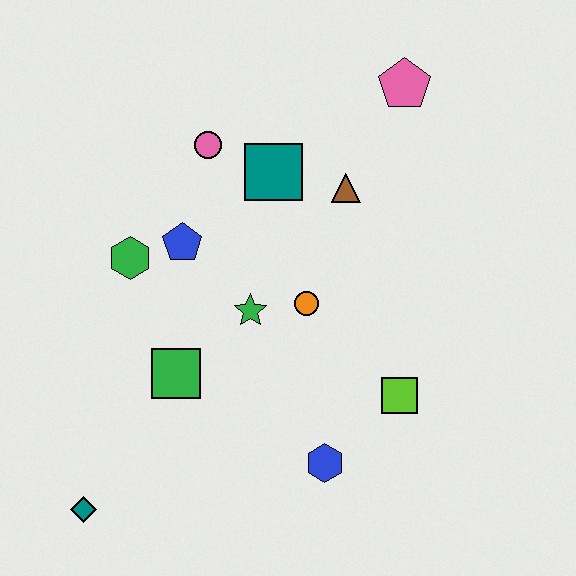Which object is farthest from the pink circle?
The teal diamond is farthest from the pink circle.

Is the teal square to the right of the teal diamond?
Yes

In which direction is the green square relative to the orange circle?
The green square is to the left of the orange circle.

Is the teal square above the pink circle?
No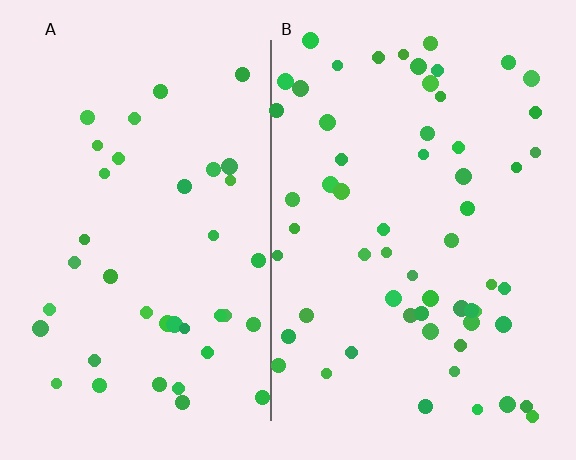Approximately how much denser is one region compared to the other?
Approximately 1.5× — region B over region A.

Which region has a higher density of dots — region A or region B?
B (the right).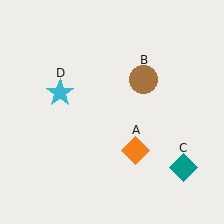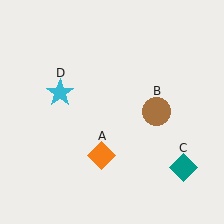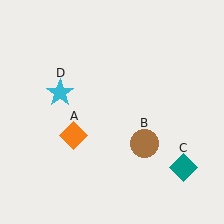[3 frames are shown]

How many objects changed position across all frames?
2 objects changed position: orange diamond (object A), brown circle (object B).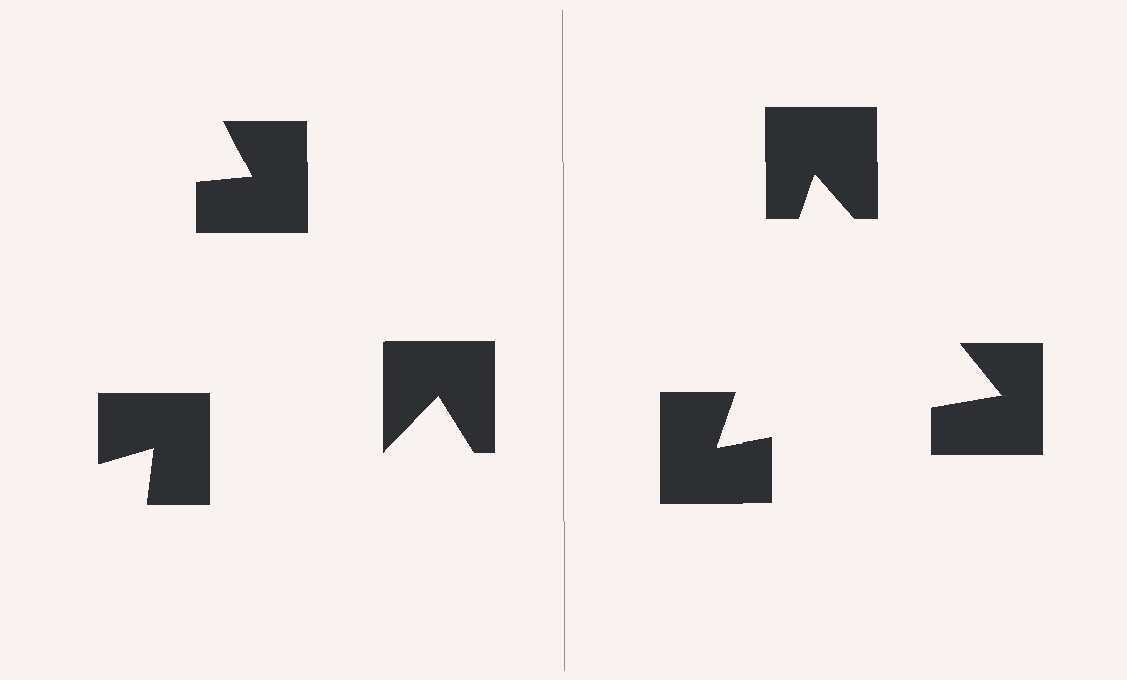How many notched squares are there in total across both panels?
6 — 3 on each side.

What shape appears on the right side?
An illusory triangle.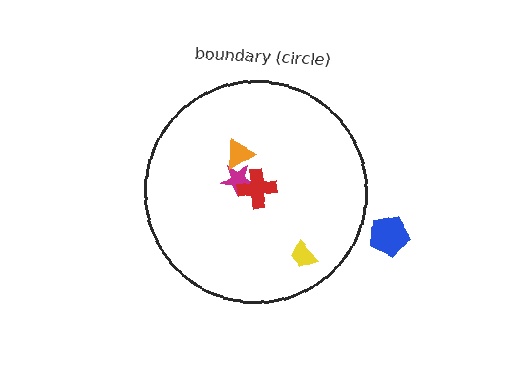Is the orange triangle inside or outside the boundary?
Inside.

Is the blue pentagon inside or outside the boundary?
Outside.